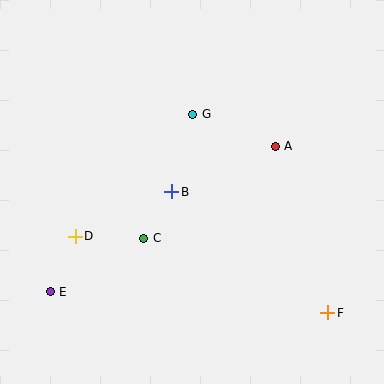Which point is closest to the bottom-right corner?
Point F is closest to the bottom-right corner.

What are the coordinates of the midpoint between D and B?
The midpoint between D and B is at (124, 214).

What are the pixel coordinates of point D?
Point D is at (75, 236).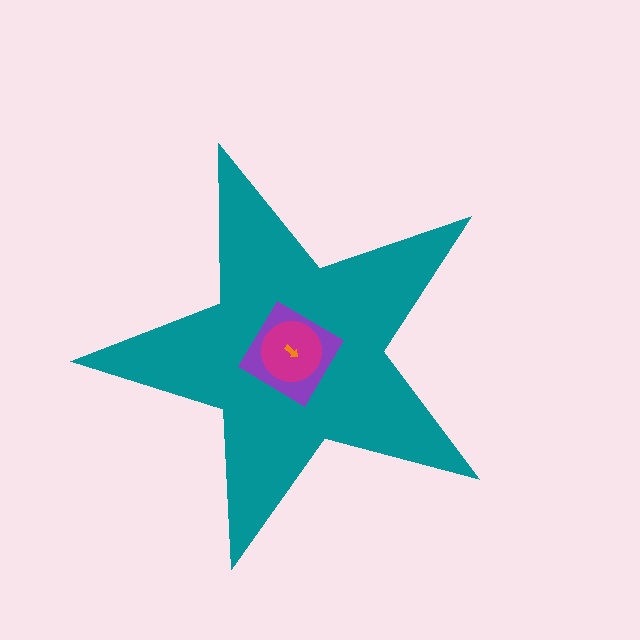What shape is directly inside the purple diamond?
The magenta circle.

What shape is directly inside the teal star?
The purple diamond.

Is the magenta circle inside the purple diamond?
Yes.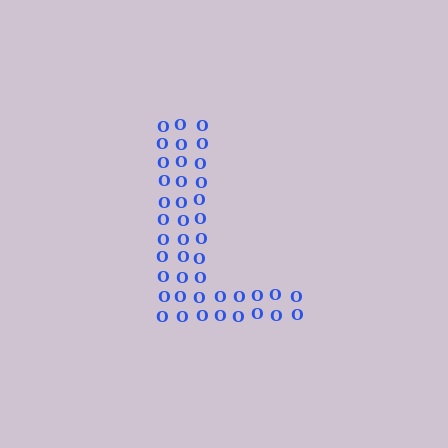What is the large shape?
The large shape is the letter L.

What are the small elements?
The small elements are letter O's.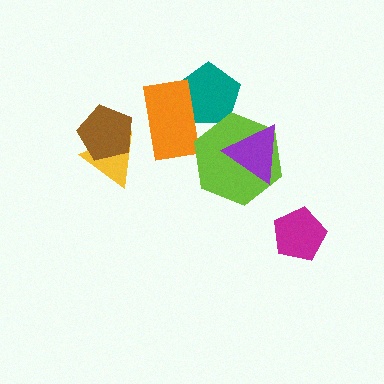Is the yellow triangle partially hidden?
Yes, it is partially covered by another shape.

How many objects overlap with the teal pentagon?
2 objects overlap with the teal pentagon.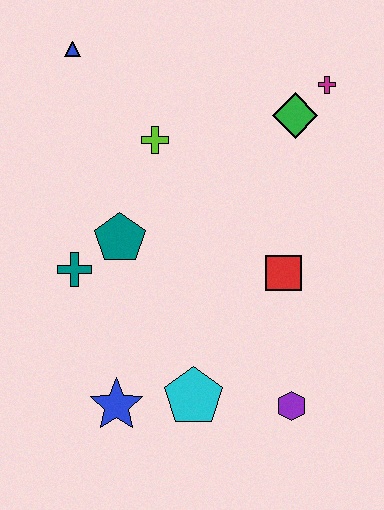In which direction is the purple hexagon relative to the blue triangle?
The purple hexagon is below the blue triangle.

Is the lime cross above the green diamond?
No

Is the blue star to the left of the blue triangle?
No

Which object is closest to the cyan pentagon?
The blue star is closest to the cyan pentagon.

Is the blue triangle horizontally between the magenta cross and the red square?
No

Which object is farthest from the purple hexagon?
The blue triangle is farthest from the purple hexagon.